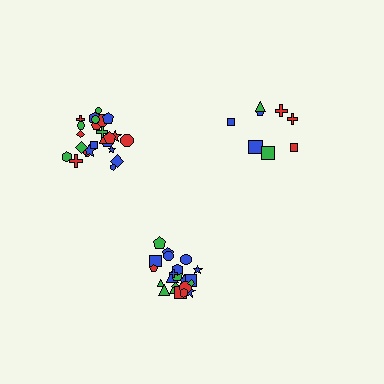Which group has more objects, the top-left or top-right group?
The top-left group.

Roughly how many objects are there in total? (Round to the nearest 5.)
Roughly 55 objects in total.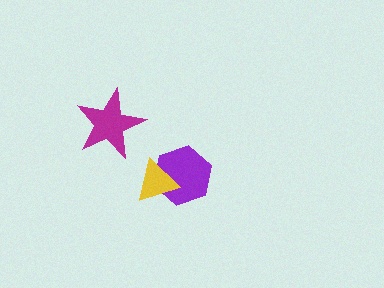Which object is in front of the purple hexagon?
The yellow triangle is in front of the purple hexagon.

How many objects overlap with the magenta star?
0 objects overlap with the magenta star.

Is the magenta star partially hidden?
No, no other shape covers it.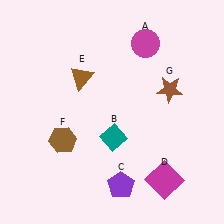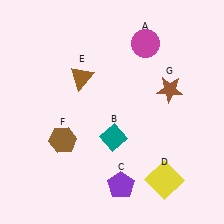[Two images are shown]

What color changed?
The square (D) changed from magenta in Image 1 to yellow in Image 2.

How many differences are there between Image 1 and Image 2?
There is 1 difference between the two images.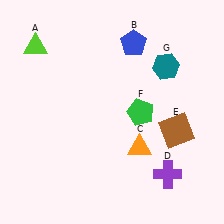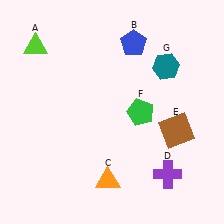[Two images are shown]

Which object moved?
The orange triangle (C) moved down.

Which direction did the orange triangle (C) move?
The orange triangle (C) moved down.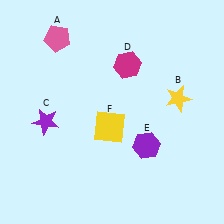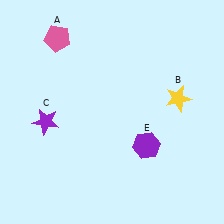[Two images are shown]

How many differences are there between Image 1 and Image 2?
There are 2 differences between the two images.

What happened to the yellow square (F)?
The yellow square (F) was removed in Image 2. It was in the bottom-left area of Image 1.